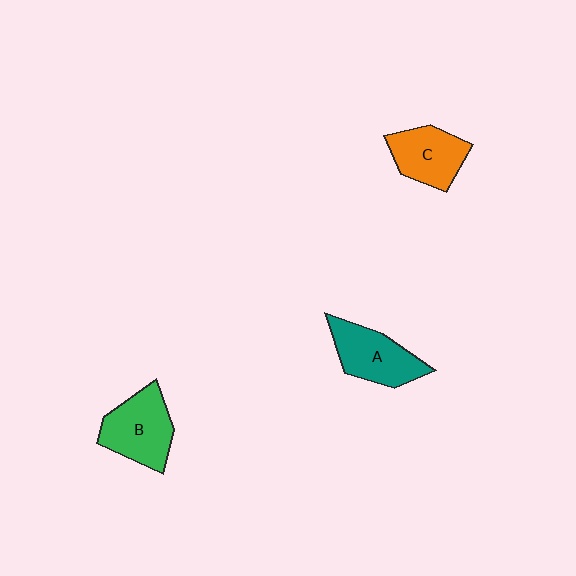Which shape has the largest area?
Shape B (green).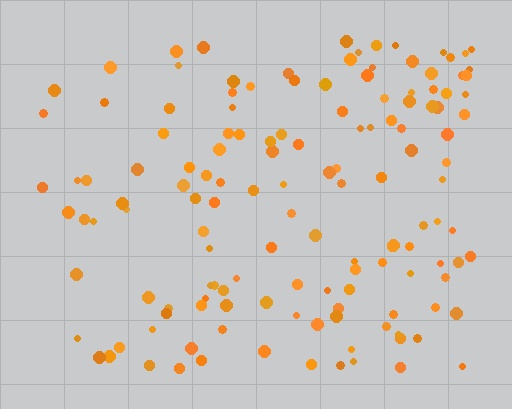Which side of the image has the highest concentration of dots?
The right.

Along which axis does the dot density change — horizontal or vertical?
Horizontal.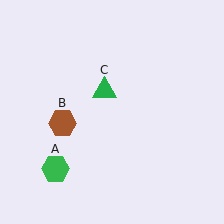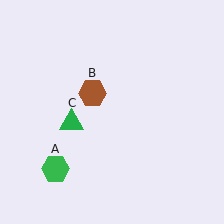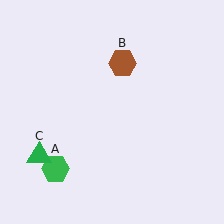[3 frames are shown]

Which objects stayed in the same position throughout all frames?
Green hexagon (object A) remained stationary.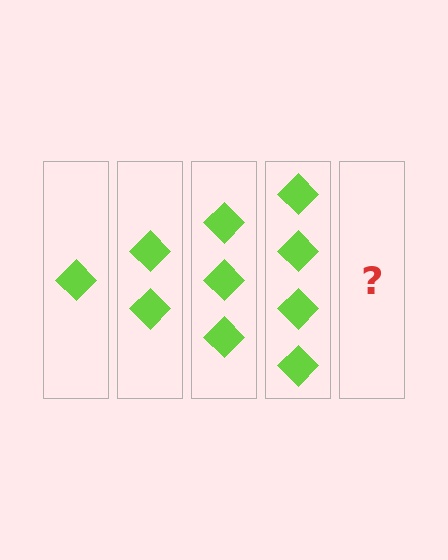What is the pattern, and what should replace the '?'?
The pattern is that each step adds one more diamond. The '?' should be 5 diamonds.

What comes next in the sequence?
The next element should be 5 diamonds.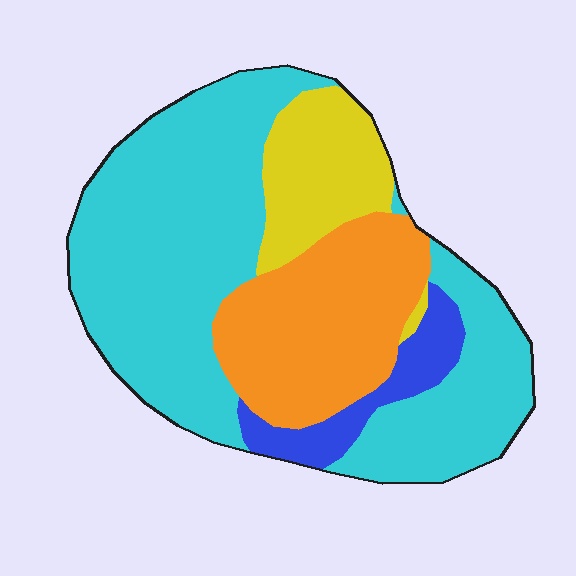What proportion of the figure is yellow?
Yellow takes up about one eighth (1/8) of the figure.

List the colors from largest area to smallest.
From largest to smallest: cyan, orange, yellow, blue.